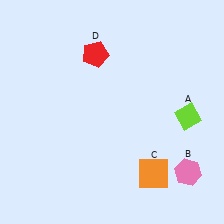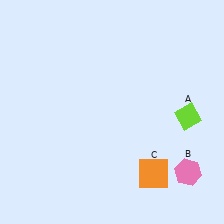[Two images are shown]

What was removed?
The red pentagon (D) was removed in Image 2.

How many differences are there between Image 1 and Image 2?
There is 1 difference between the two images.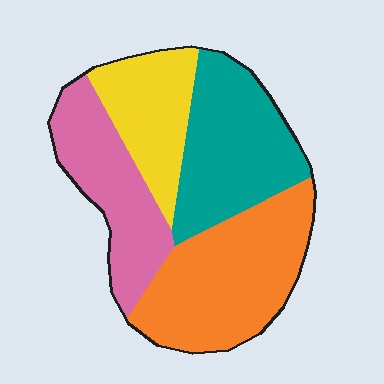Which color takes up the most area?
Orange, at roughly 30%.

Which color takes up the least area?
Yellow, at roughly 20%.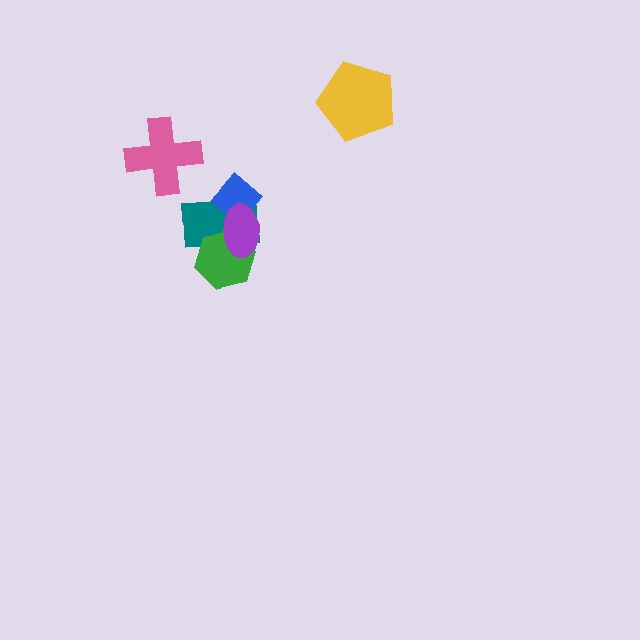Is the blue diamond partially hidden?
Yes, it is partially covered by another shape.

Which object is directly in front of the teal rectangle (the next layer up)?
The green hexagon is directly in front of the teal rectangle.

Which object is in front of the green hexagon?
The purple ellipse is in front of the green hexagon.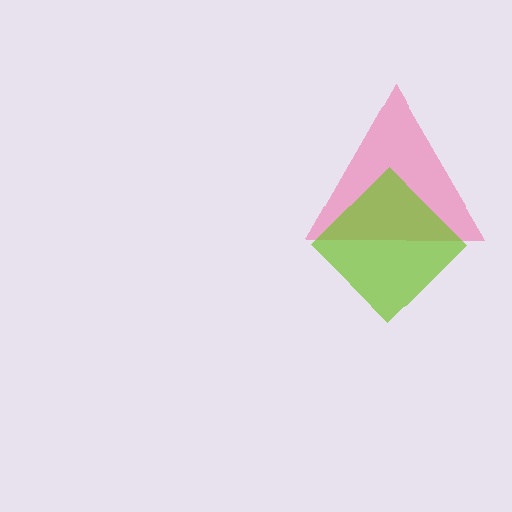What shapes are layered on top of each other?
The layered shapes are: a pink triangle, a lime diamond.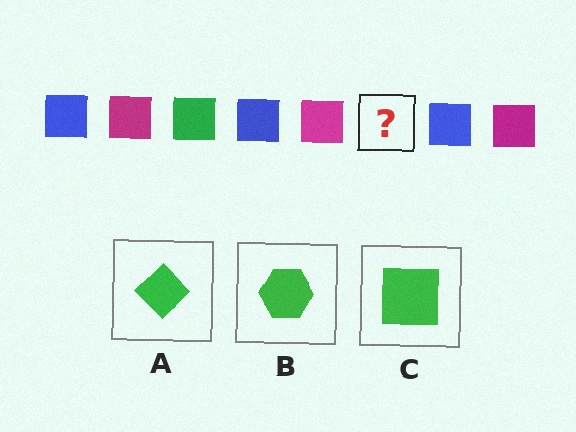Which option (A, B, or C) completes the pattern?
C.